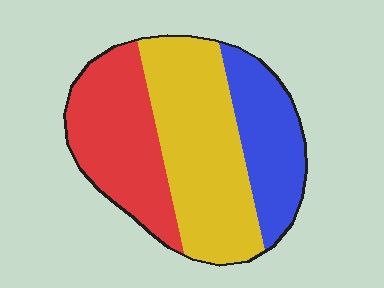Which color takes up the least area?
Blue, at roughly 25%.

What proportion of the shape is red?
Red takes up between a sixth and a third of the shape.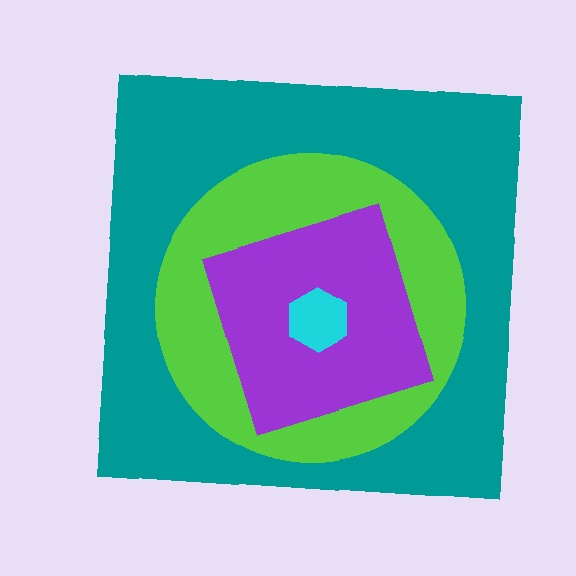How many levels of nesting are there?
4.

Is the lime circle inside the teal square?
Yes.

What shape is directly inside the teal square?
The lime circle.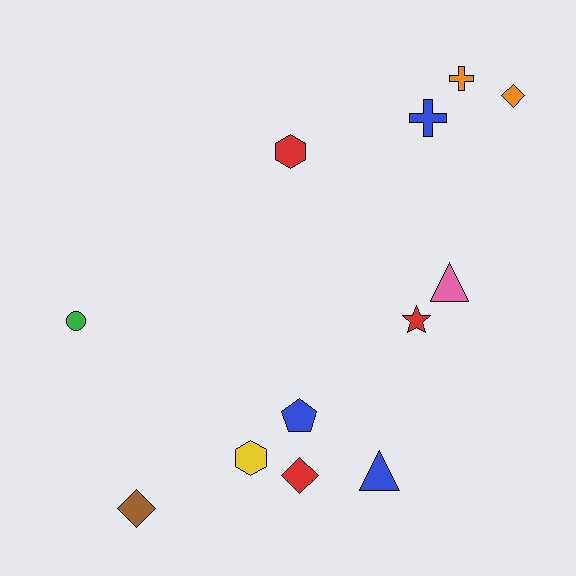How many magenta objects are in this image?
There are no magenta objects.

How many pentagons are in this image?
There is 1 pentagon.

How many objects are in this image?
There are 12 objects.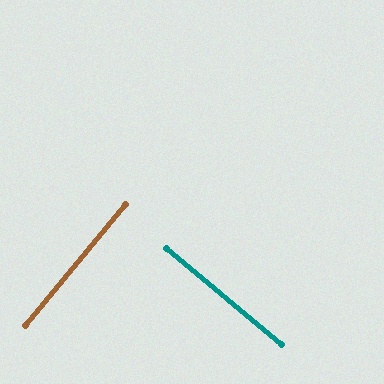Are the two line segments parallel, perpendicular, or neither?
Perpendicular — they meet at approximately 90°.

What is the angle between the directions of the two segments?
Approximately 90 degrees.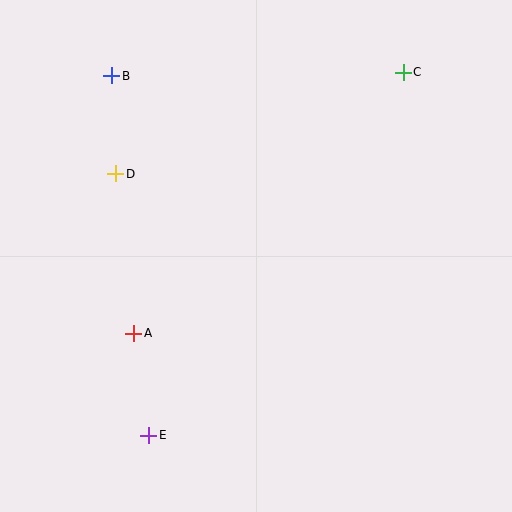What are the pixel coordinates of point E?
Point E is at (149, 435).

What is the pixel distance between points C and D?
The distance between C and D is 305 pixels.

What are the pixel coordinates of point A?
Point A is at (134, 333).